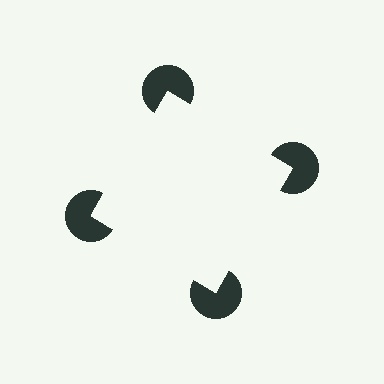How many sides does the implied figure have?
4 sides.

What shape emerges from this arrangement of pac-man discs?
An illusory square — its edges are inferred from the aligned wedge cuts in the pac-man discs, not physically drawn.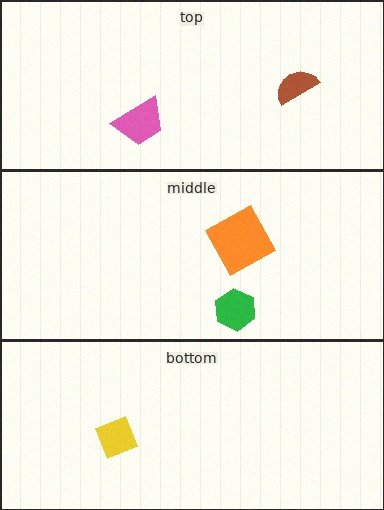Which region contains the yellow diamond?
The bottom region.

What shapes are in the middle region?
The orange square, the green hexagon.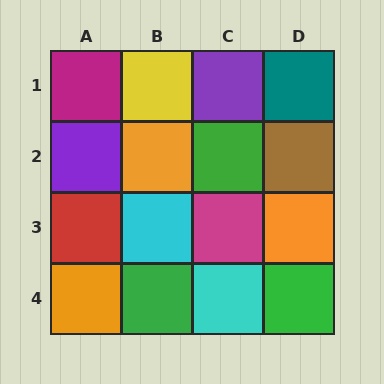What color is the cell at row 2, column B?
Orange.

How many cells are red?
1 cell is red.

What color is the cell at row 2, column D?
Brown.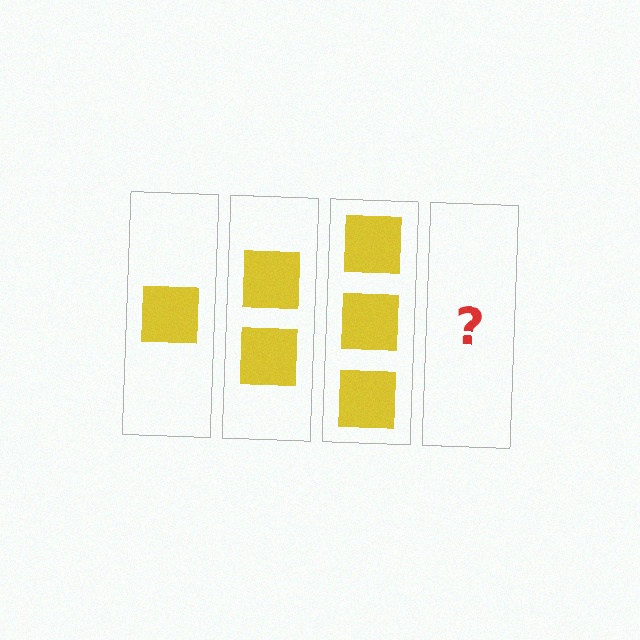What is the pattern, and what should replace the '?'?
The pattern is that each step adds one more square. The '?' should be 4 squares.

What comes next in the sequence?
The next element should be 4 squares.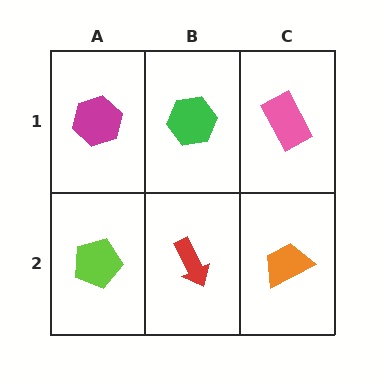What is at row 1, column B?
A green hexagon.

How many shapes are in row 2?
3 shapes.